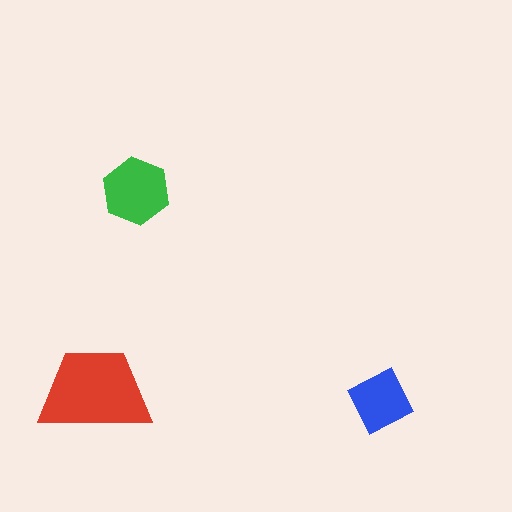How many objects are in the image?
There are 3 objects in the image.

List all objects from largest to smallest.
The red trapezoid, the green hexagon, the blue diamond.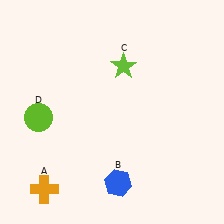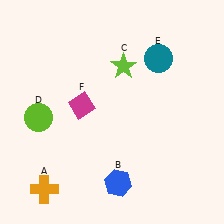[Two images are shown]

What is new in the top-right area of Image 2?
A teal circle (E) was added in the top-right area of Image 2.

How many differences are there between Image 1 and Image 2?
There are 2 differences between the two images.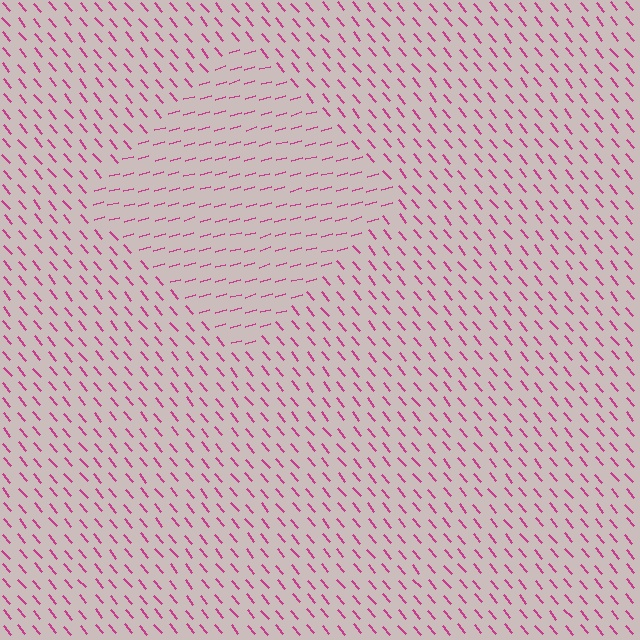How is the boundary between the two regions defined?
The boundary is defined purely by a change in line orientation (approximately 65 degrees difference). All lines are the same color and thickness.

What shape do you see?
I see a diamond.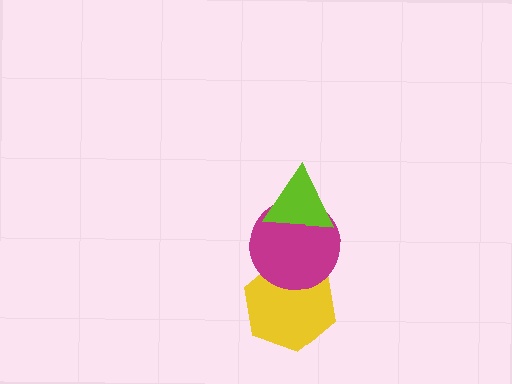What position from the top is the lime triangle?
The lime triangle is 1st from the top.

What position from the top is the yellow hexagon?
The yellow hexagon is 3rd from the top.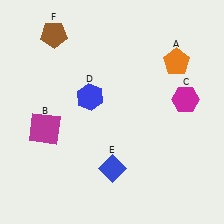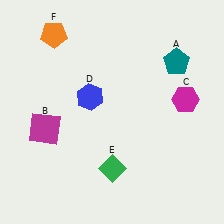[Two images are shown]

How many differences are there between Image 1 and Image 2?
There are 3 differences between the two images.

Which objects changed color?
A changed from orange to teal. E changed from blue to green. F changed from brown to orange.